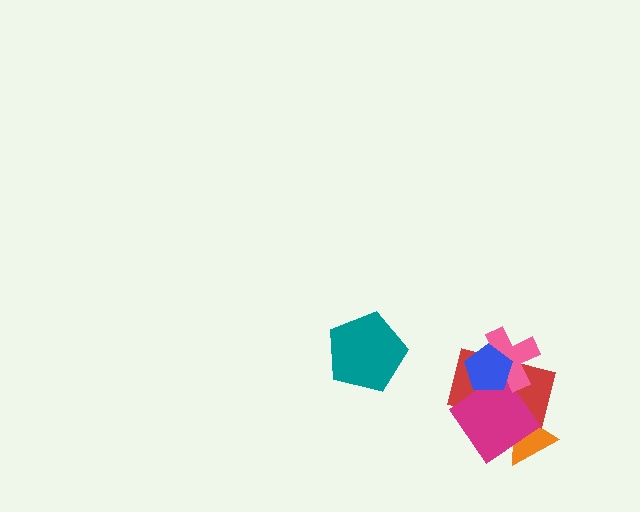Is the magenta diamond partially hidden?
Yes, it is partially covered by another shape.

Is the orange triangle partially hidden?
Yes, it is partially covered by another shape.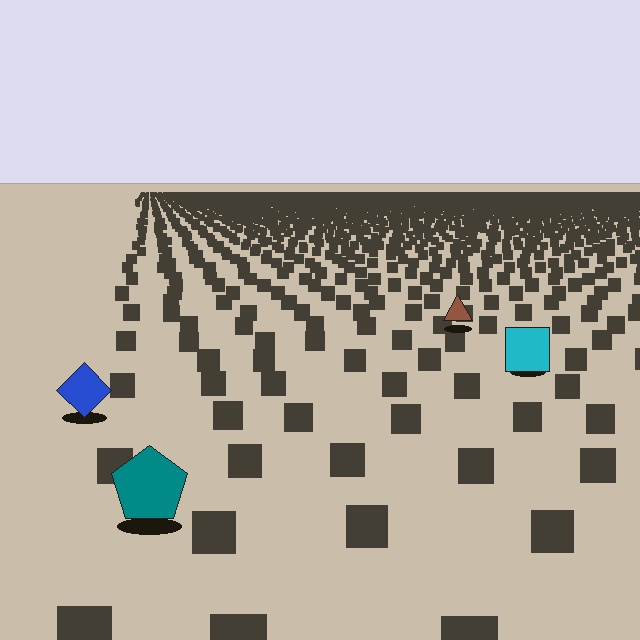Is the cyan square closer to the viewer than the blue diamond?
No. The blue diamond is closer — you can tell from the texture gradient: the ground texture is coarser near it.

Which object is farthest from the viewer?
The brown triangle is farthest from the viewer. It appears smaller and the ground texture around it is denser.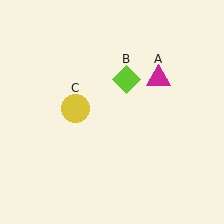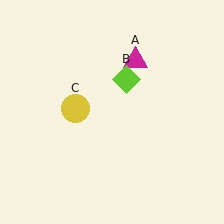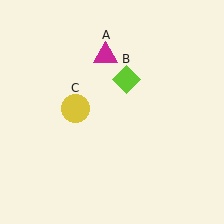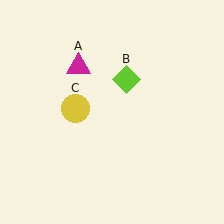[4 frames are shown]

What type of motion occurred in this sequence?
The magenta triangle (object A) rotated counterclockwise around the center of the scene.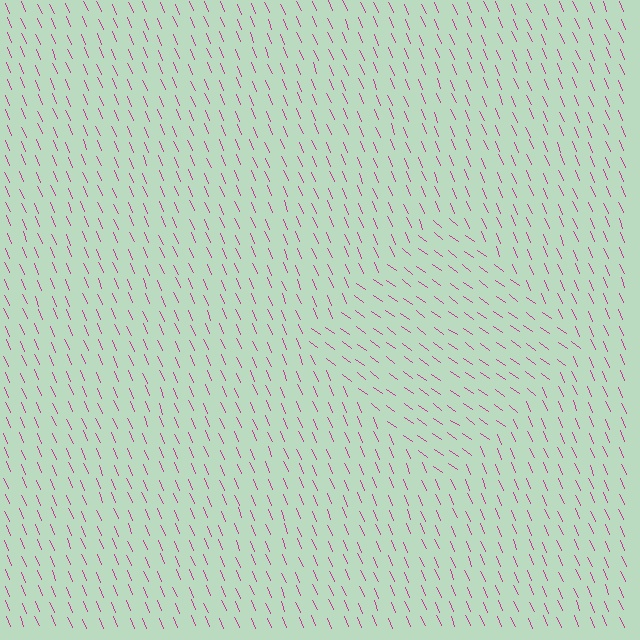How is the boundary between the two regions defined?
The boundary is defined purely by a change in line orientation (approximately 31 degrees difference). All lines are the same color and thickness.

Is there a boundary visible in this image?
Yes, there is a texture boundary formed by a change in line orientation.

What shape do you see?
I see a diamond.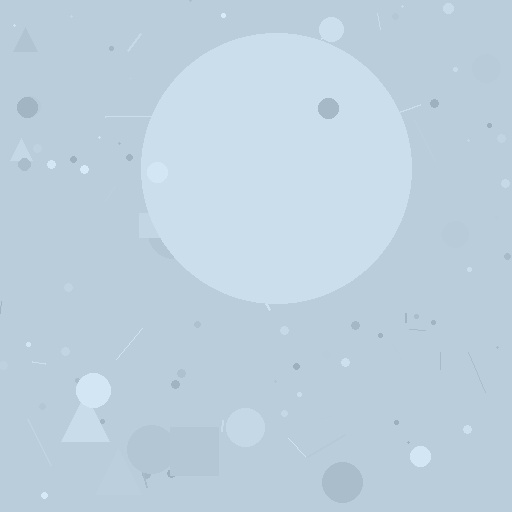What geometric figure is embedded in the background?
A circle is embedded in the background.